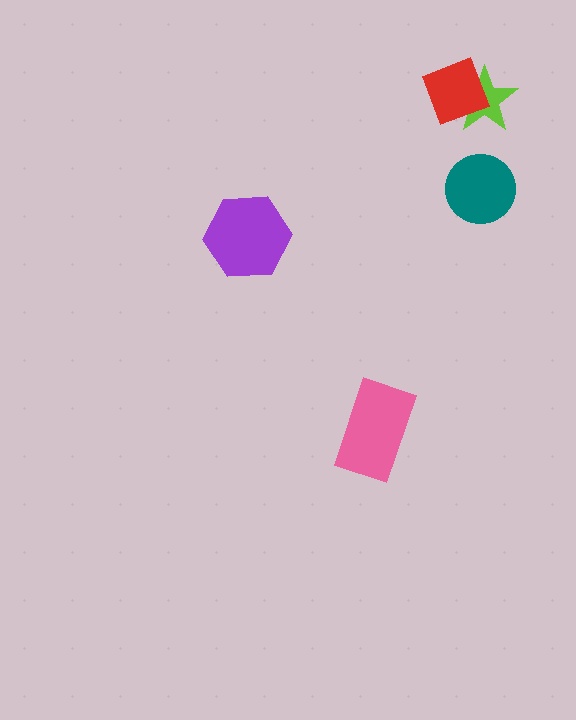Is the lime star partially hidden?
Yes, it is partially covered by another shape.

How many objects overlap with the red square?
1 object overlaps with the red square.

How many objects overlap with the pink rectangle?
0 objects overlap with the pink rectangle.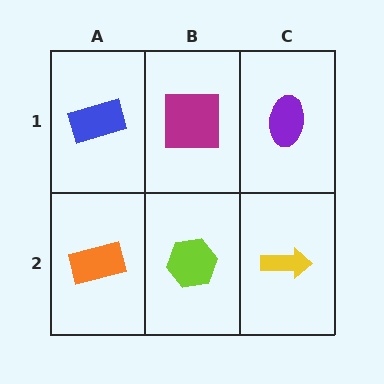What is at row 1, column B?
A magenta square.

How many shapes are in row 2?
3 shapes.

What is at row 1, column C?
A purple ellipse.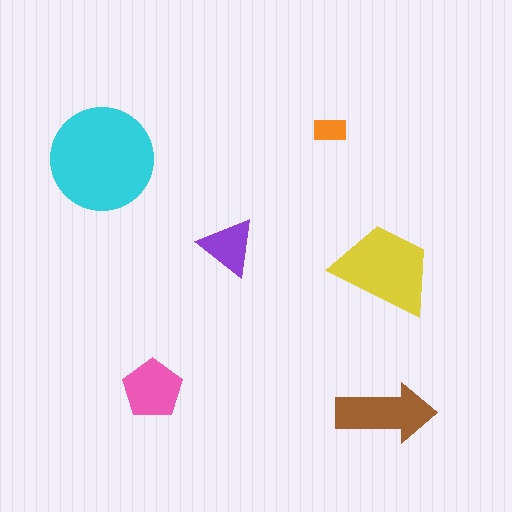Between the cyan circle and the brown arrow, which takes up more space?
The cyan circle.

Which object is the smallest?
The orange rectangle.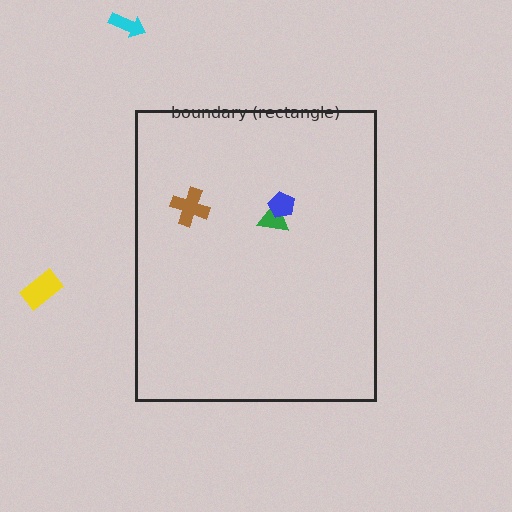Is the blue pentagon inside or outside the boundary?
Inside.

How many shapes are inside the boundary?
3 inside, 2 outside.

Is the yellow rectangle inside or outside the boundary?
Outside.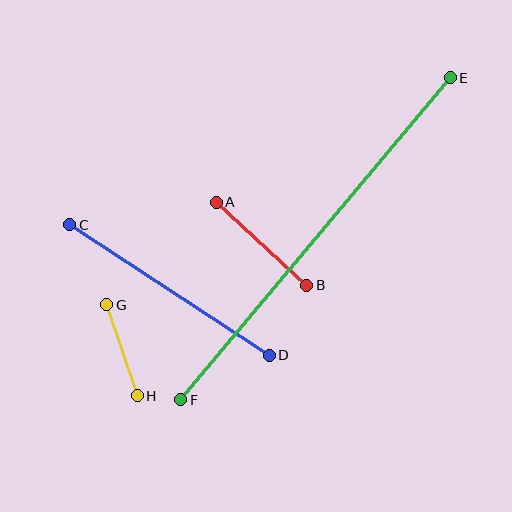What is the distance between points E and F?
The distance is approximately 420 pixels.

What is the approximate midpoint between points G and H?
The midpoint is at approximately (122, 350) pixels.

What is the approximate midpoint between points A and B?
The midpoint is at approximately (261, 244) pixels.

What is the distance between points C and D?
The distance is approximately 239 pixels.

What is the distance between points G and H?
The distance is approximately 96 pixels.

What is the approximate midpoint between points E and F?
The midpoint is at approximately (316, 239) pixels.